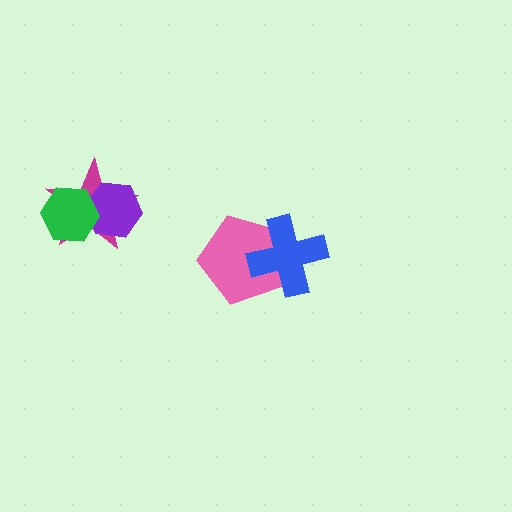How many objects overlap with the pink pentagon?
1 object overlaps with the pink pentagon.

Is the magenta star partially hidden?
Yes, it is partially covered by another shape.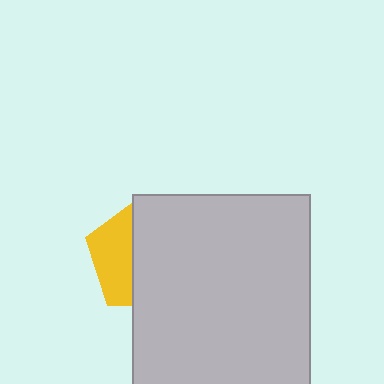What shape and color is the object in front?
The object in front is a light gray rectangle.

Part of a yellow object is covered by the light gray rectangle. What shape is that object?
It is a pentagon.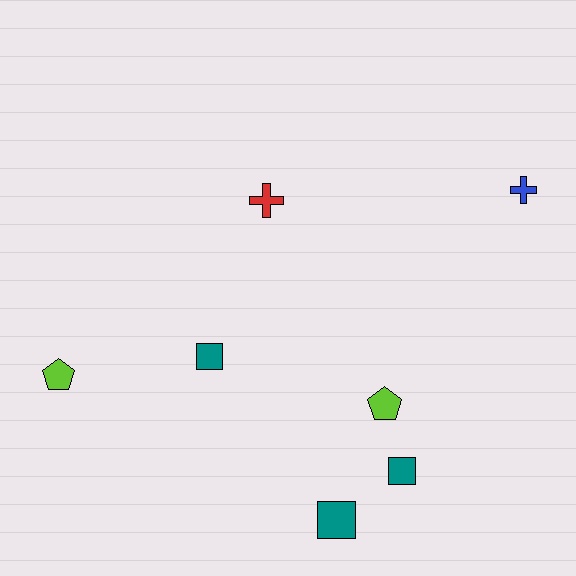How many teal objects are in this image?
There are 3 teal objects.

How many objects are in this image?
There are 7 objects.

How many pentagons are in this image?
There are 2 pentagons.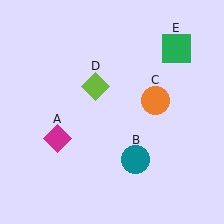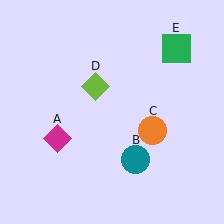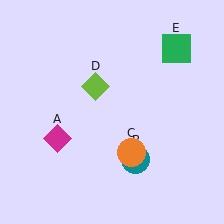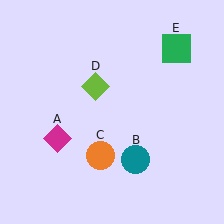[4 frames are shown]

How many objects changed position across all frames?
1 object changed position: orange circle (object C).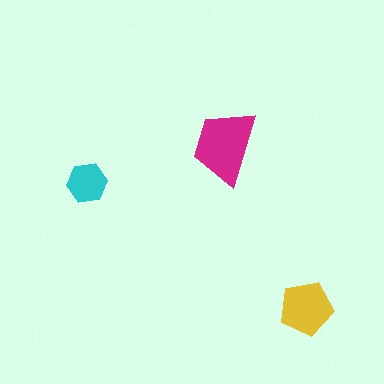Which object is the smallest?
The cyan hexagon.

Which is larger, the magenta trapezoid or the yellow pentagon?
The magenta trapezoid.